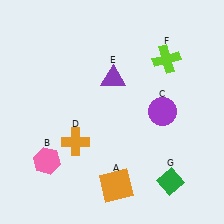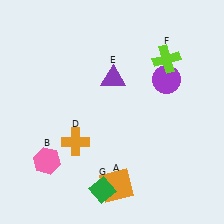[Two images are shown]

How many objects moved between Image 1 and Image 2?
2 objects moved between the two images.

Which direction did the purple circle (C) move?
The purple circle (C) moved up.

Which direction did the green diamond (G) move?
The green diamond (G) moved left.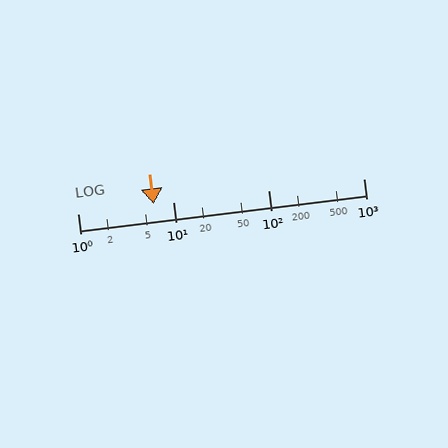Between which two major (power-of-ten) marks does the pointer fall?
The pointer is between 1 and 10.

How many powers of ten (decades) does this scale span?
The scale spans 3 decades, from 1 to 1000.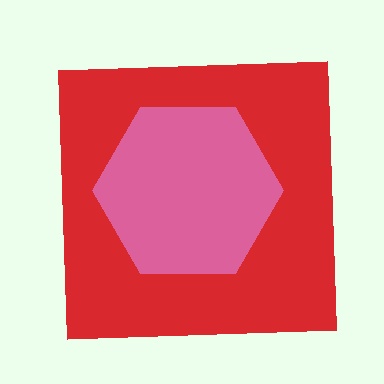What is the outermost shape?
The red square.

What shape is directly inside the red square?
The pink hexagon.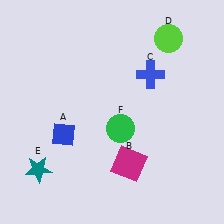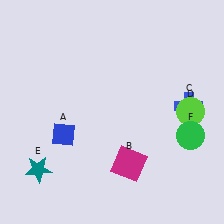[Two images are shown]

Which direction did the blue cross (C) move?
The blue cross (C) moved right.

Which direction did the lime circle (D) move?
The lime circle (D) moved down.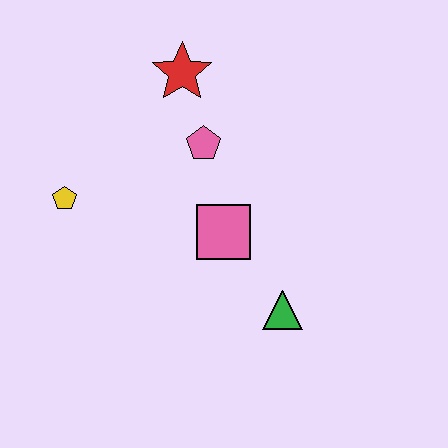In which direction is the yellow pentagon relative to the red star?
The yellow pentagon is below the red star.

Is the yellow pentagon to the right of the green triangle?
No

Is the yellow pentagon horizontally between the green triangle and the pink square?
No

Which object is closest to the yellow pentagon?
The pink pentagon is closest to the yellow pentagon.